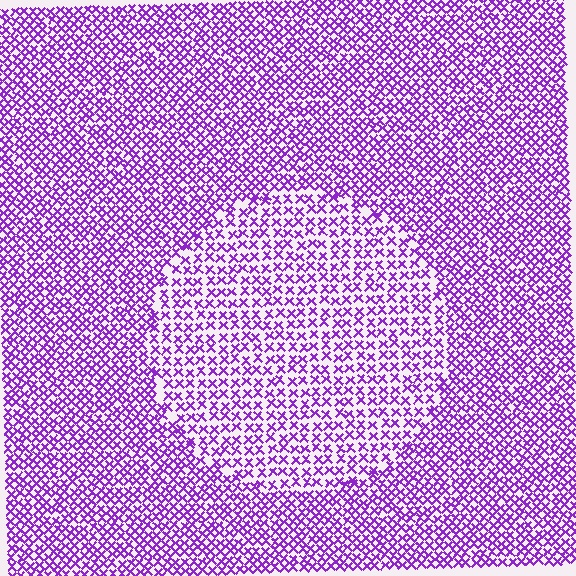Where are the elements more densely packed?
The elements are more densely packed outside the circle boundary.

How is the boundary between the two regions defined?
The boundary is defined by a change in element density (approximately 1.6x ratio). All elements are the same color, size, and shape.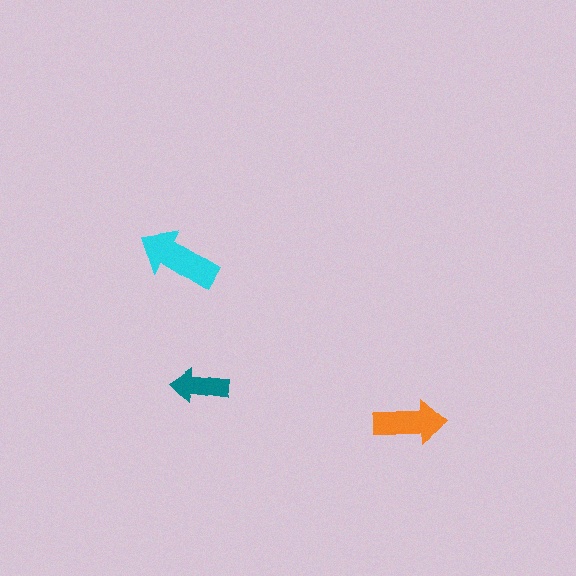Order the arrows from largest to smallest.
the cyan one, the orange one, the teal one.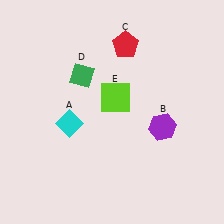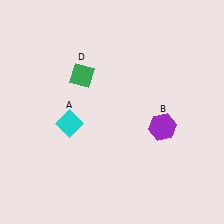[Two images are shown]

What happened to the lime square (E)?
The lime square (E) was removed in Image 2. It was in the top-right area of Image 1.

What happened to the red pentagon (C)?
The red pentagon (C) was removed in Image 2. It was in the top-right area of Image 1.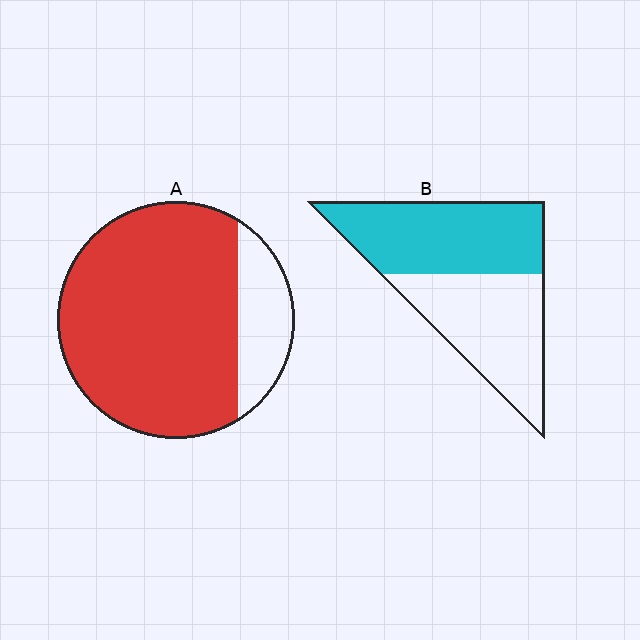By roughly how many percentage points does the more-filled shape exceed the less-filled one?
By roughly 30 percentage points (A over B).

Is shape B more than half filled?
Roughly half.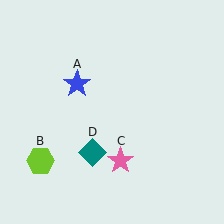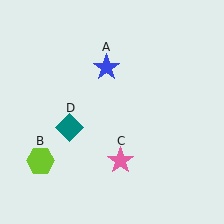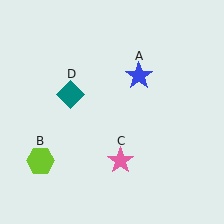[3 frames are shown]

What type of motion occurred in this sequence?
The blue star (object A), teal diamond (object D) rotated clockwise around the center of the scene.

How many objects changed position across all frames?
2 objects changed position: blue star (object A), teal diamond (object D).